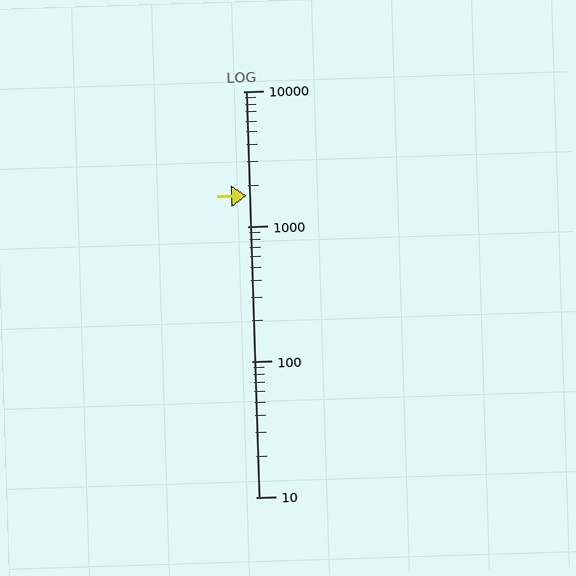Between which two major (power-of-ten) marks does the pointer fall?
The pointer is between 1000 and 10000.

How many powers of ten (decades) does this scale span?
The scale spans 3 decades, from 10 to 10000.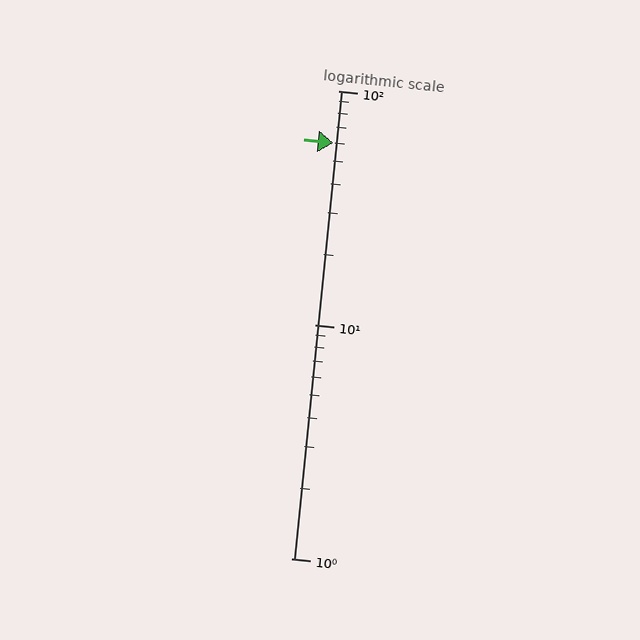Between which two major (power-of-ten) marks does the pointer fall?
The pointer is between 10 and 100.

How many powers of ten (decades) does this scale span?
The scale spans 2 decades, from 1 to 100.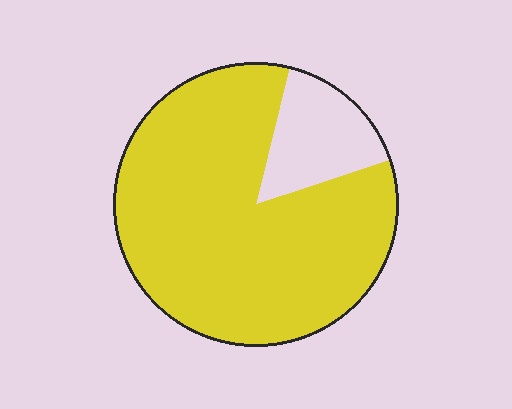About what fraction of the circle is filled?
About five sixths (5/6).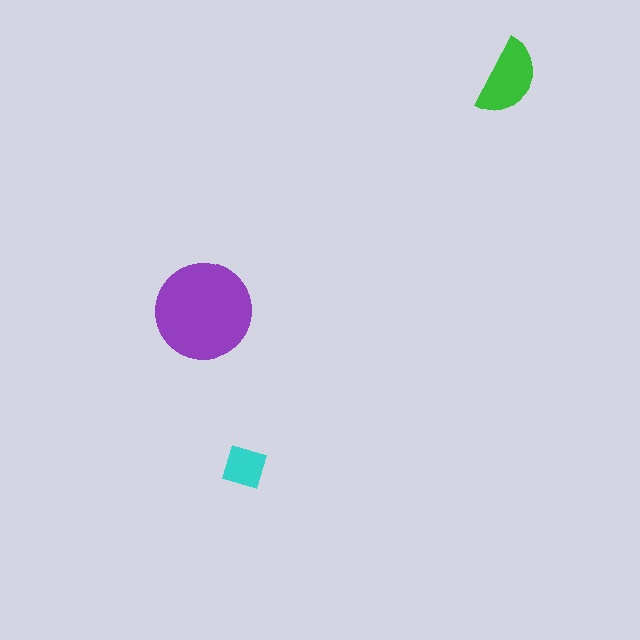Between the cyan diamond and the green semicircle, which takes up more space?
The green semicircle.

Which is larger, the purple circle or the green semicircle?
The purple circle.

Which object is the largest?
The purple circle.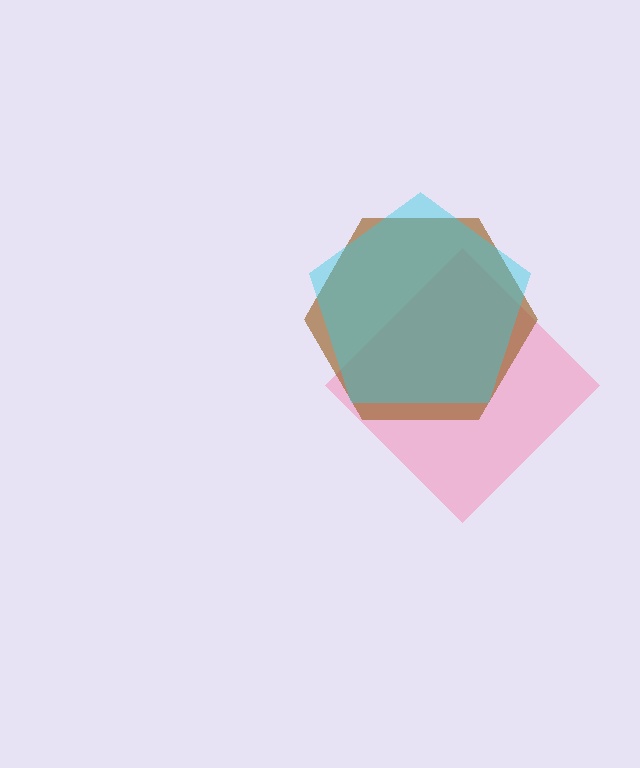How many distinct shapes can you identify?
There are 3 distinct shapes: a pink diamond, a brown hexagon, a cyan pentagon.